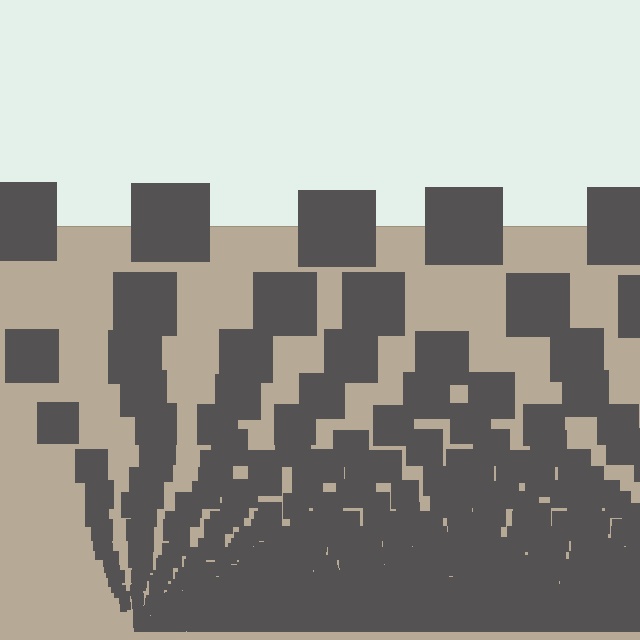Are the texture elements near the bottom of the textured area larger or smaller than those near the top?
Smaller. The gradient is inverted — elements near the bottom are smaller and denser.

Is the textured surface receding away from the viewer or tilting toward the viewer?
The surface appears to tilt toward the viewer. Texture elements get larger and sparser toward the top.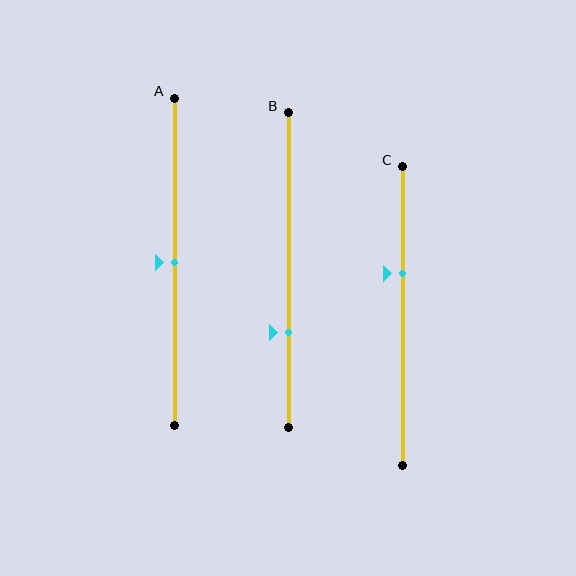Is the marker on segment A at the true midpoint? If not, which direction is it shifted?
Yes, the marker on segment A is at the true midpoint.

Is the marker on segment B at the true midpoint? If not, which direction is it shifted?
No, the marker on segment B is shifted downward by about 20% of the segment length.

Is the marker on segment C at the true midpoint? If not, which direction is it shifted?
No, the marker on segment C is shifted upward by about 14% of the segment length.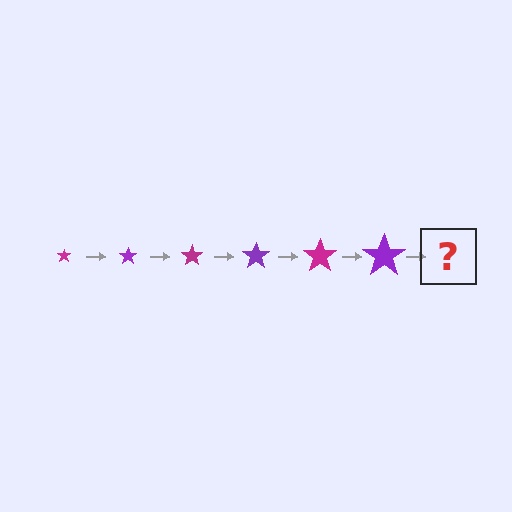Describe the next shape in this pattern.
It should be a magenta star, larger than the previous one.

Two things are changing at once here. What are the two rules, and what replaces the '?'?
The two rules are that the star grows larger each step and the color cycles through magenta and purple. The '?' should be a magenta star, larger than the previous one.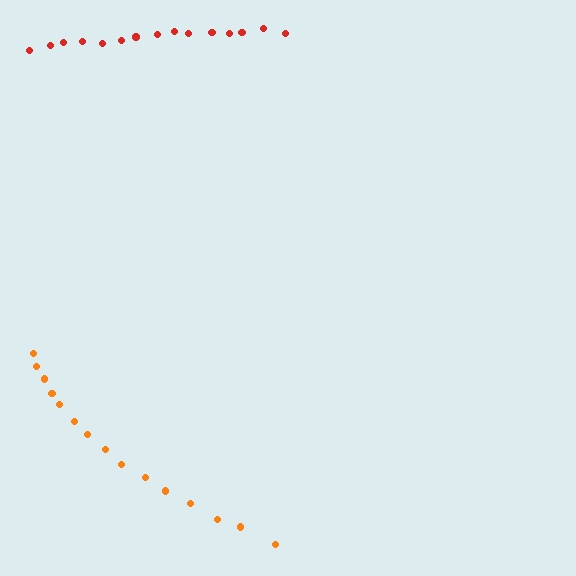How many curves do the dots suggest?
There are 2 distinct paths.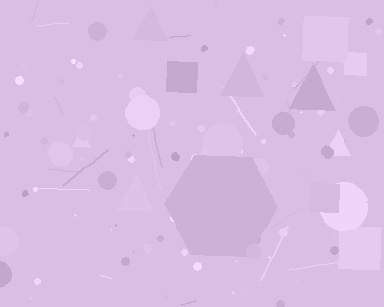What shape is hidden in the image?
A hexagon is hidden in the image.